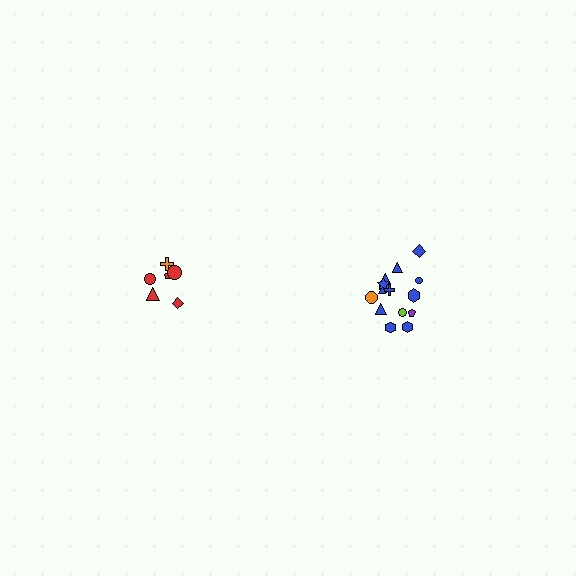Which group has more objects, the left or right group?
The right group.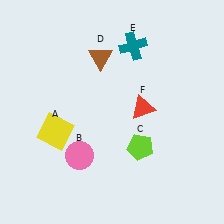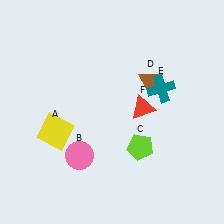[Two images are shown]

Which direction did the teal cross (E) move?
The teal cross (E) moved down.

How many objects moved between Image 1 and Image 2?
2 objects moved between the two images.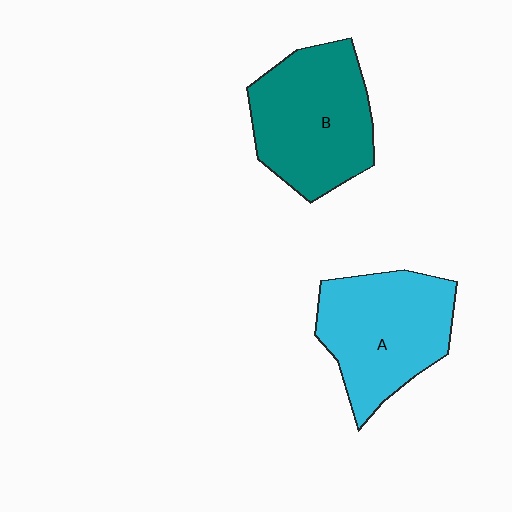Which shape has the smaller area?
Shape A (cyan).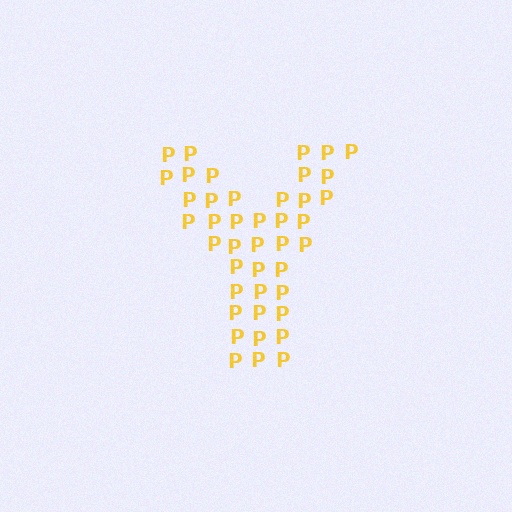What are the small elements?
The small elements are letter P's.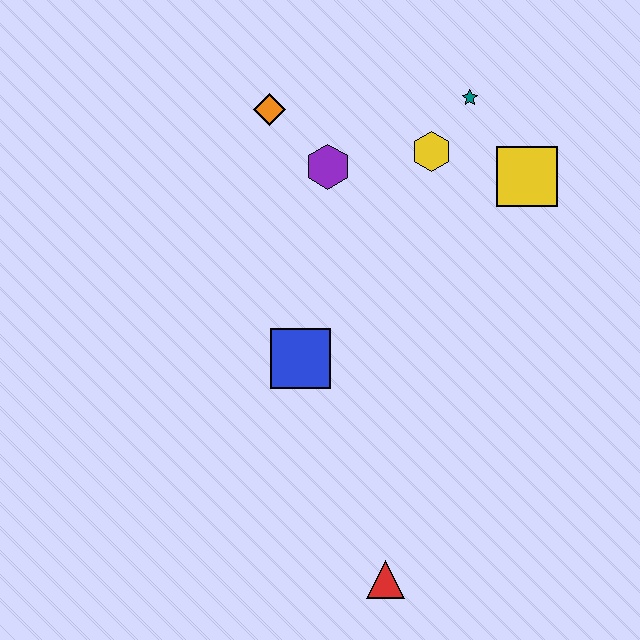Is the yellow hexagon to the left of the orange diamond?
No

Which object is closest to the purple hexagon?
The orange diamond is closest to the purple hexagon.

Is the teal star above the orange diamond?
Yes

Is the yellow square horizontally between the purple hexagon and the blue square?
No